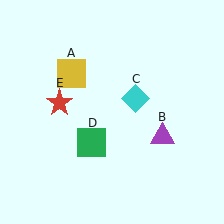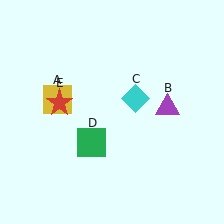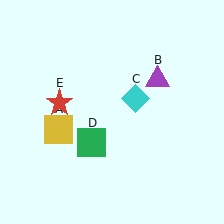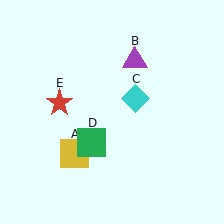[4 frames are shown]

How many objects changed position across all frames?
2 objects changed position: yellow square (object A), purple triangle (object B).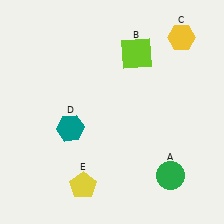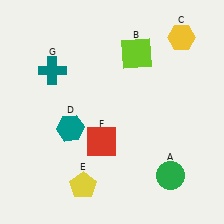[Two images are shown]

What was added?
A red square (F), a teal cross (G) were added in Image 2.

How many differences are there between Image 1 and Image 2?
There are 2 differences between the two images.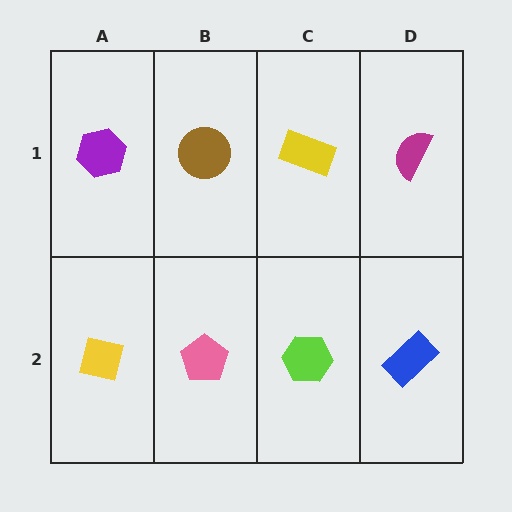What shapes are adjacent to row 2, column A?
A purple hexagon (row 1, column A), a pink pentagon (row 2, column B).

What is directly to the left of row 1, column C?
A brown circle.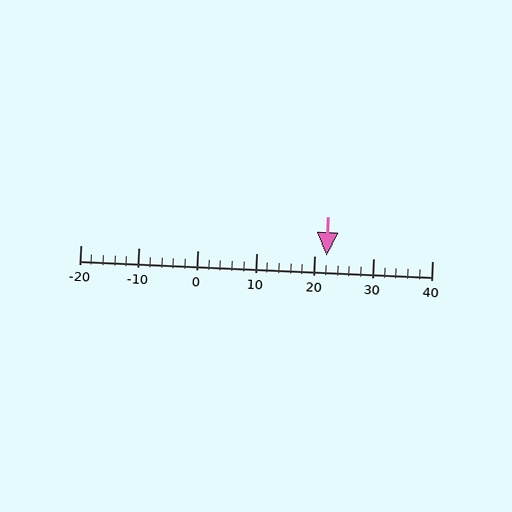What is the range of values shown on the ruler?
The ruler shows values from -20 to 40.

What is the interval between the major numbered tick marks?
The major tick marks are spaced 10 units apart.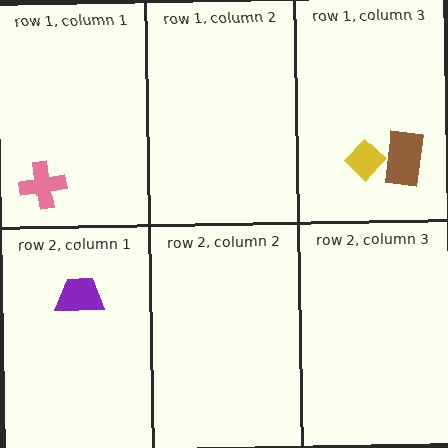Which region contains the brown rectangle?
The row 1, column 3 region.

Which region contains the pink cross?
The row 1, column 1 region.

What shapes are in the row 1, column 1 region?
The pink cross.